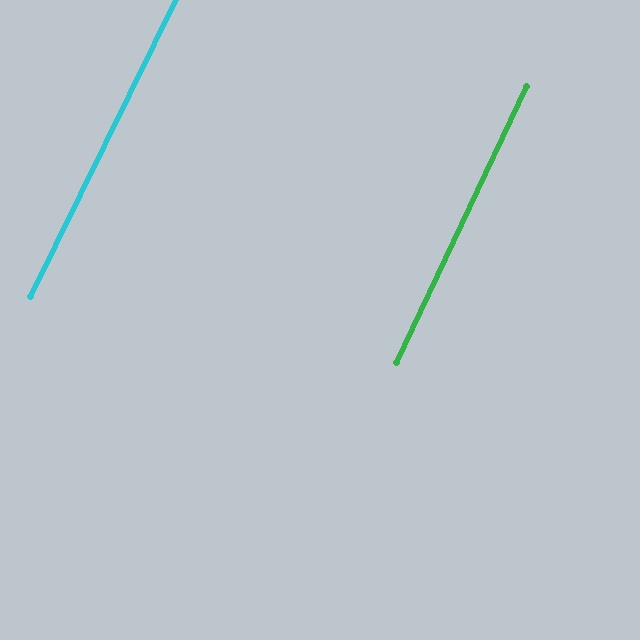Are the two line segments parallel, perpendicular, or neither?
Parallel — their directions differ by only 0.6°.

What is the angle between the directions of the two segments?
Approximately 1 degree.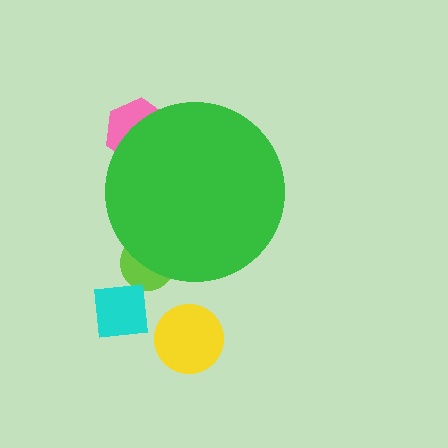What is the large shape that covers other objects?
A green circle.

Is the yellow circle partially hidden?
No, the yellow circle is fully visible.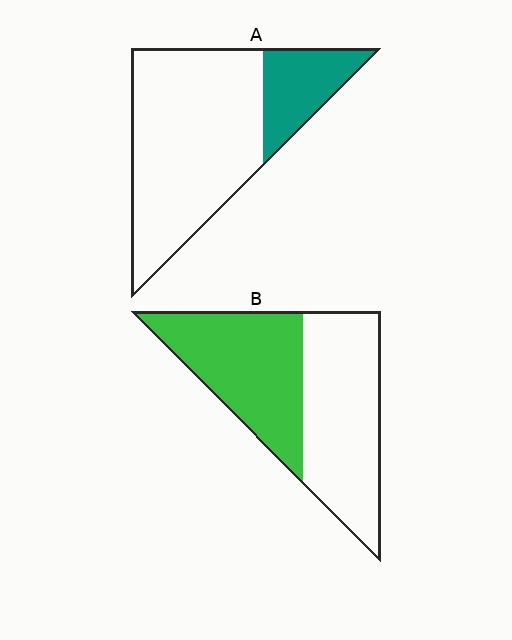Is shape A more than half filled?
No.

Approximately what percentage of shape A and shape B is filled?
A is approximately 20% and B is approximately 45%.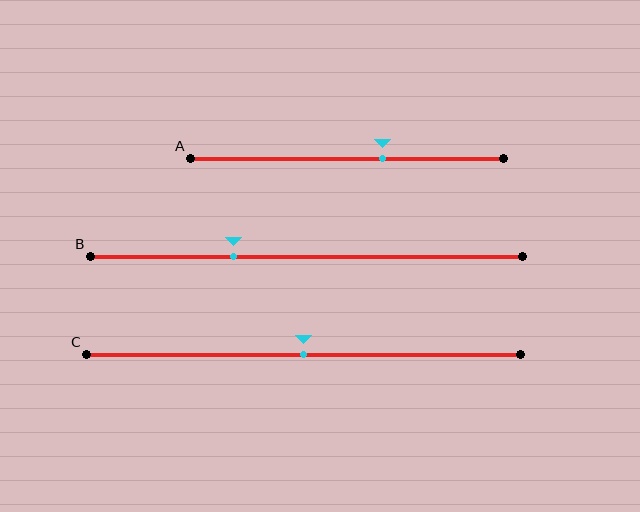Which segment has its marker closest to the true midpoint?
Segment C has its marker closest to the true midpoint.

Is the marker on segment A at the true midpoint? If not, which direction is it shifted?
No, the marker on segment A is shifted to the right by about 12% of the segment length.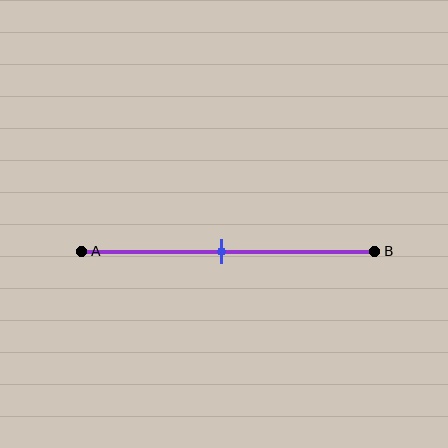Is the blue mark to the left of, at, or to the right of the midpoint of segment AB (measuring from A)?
The blue mark is approximately at the midpoint of segment AB.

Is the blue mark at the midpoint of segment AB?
Yes, the mark is approximately at the midpoint.